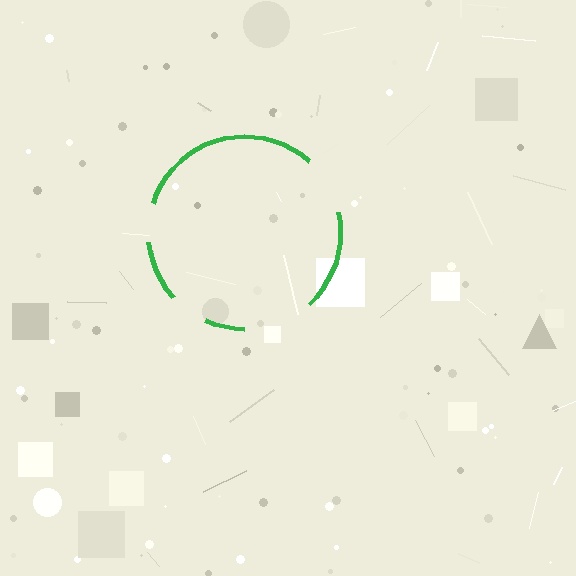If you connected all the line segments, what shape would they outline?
They would outline a circle.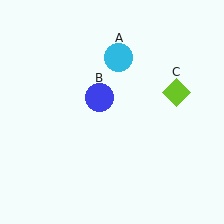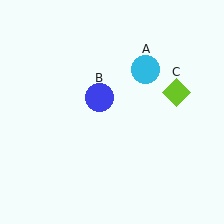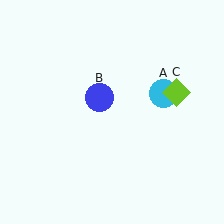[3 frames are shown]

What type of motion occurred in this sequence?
The cyan circle (object A) rotated clockwise around the center of the scene.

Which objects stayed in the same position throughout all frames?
Blue circle (object B) and lime diamond (object C) remained stationary.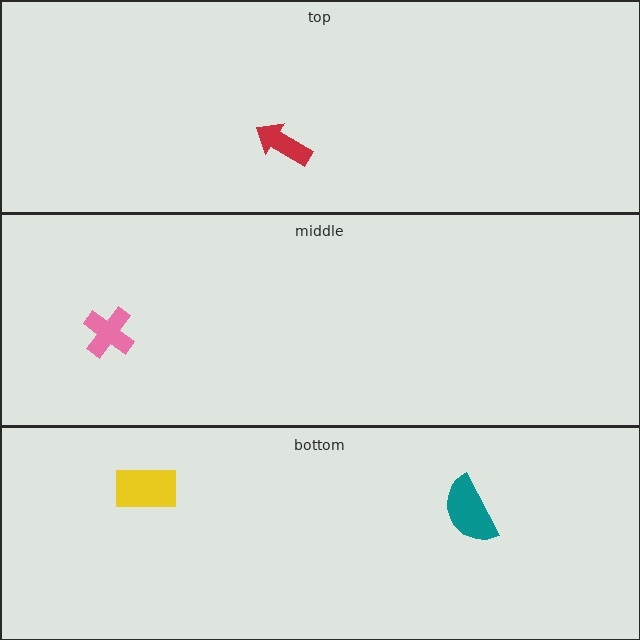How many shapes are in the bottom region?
2.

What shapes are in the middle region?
The pink cross.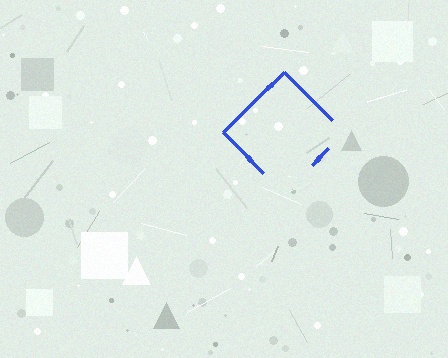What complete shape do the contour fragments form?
The contour fragments form a diamond.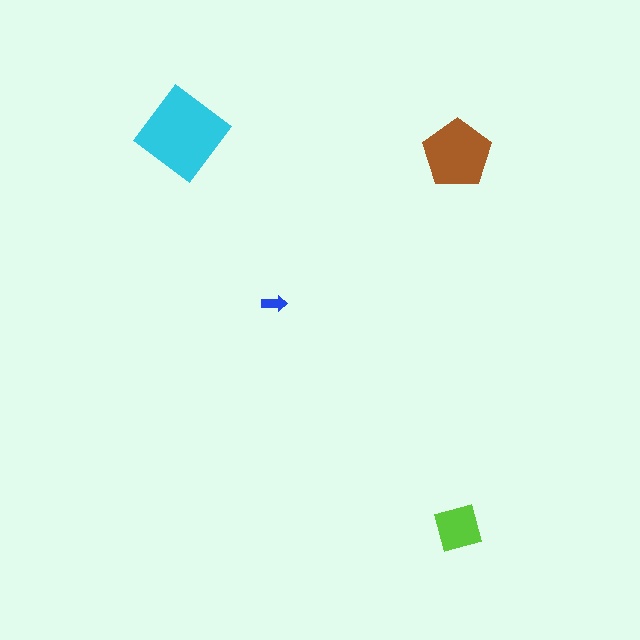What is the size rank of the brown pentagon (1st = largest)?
2nd.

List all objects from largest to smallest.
The cyan diamond, the brown pentagon, the lime square, the blue arrow.